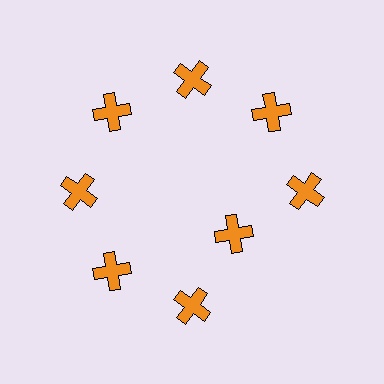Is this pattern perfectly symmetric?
No. The 8 orange crosses are arranged in a ring, but one element near the 4 o'clock position is pulled inward toward the center, breaking the 8-fold rotational symmetry.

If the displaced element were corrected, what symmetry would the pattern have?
It would have 8-fold rotational symmetry — the pattern would map onto itself every 45 degrees.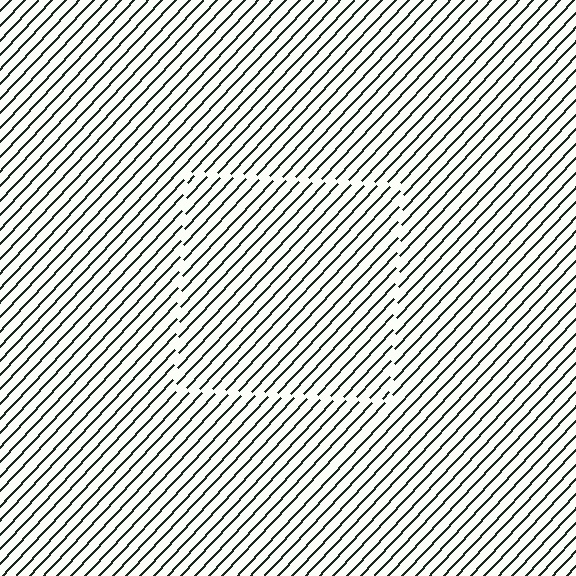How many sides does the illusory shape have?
4 sides — the line-ends trace a square.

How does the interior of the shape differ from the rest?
The interior of the shape contains the same grating, shifted by half a period — the contour is defined by the phase discontinuity where line-ends from the inner and outer gratings abut.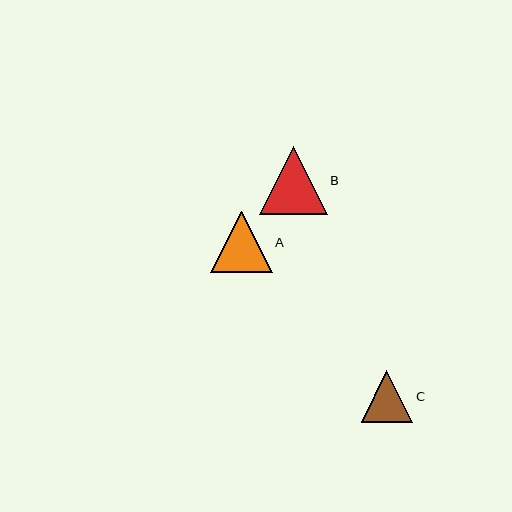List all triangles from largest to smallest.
From largest to smallest: B, A, C.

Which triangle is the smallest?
Triangle C is the smallest with a size of approximately 51 pixels.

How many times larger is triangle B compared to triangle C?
Triangle B is approximately 1.3 times the size of triangle C.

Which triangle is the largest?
Triangle B is the largest with a size of approximately 67 pixels.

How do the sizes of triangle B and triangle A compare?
Triangle B and triangle A are approximately the same size.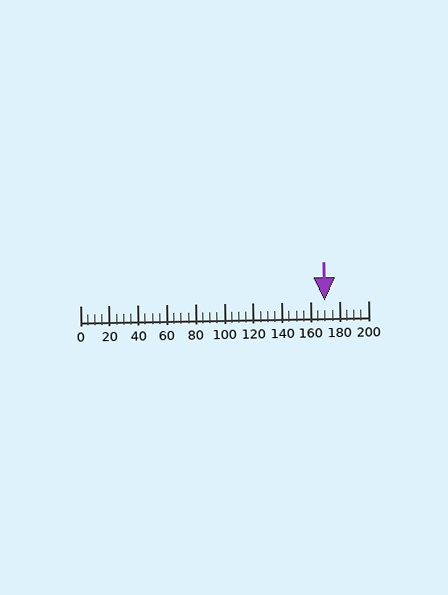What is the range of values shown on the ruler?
The ruler shows values from 0 to 200.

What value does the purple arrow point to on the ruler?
The purple arrow points to approximately 170.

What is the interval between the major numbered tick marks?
The major tick marks are spaced 20 units apart.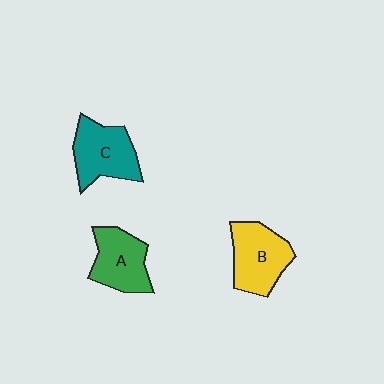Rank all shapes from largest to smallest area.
From largest to smallest: B (yellow), C (teal), A (green).